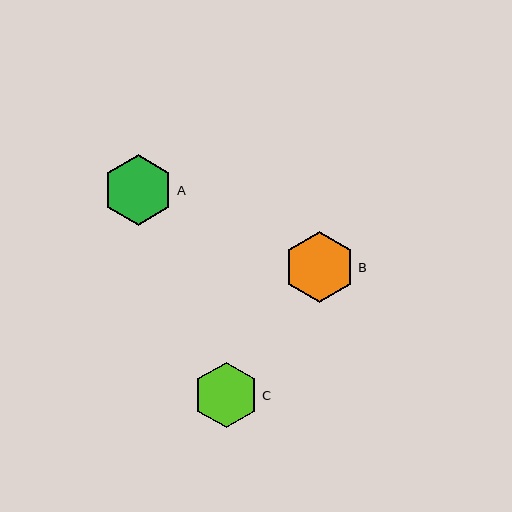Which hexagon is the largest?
Hexagon B is the largest with a size of approximately 71 pixels.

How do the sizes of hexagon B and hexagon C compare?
Hexagon B and hexagon C are approximately the same size.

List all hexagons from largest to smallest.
From largest to smallest: B, A, C.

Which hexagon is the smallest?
Hexagon C is the smallest with a size of approximately 66 pixels.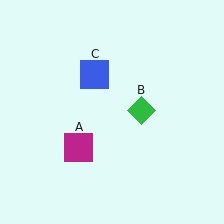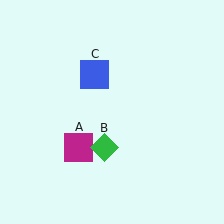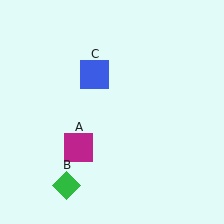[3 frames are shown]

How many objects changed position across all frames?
1 object changed position: green diamond (object B).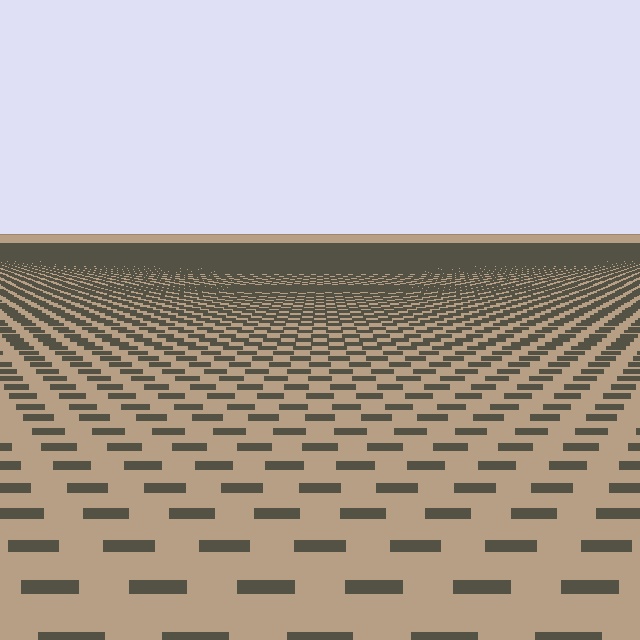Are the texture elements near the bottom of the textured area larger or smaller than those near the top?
Larger. Near the bottom, elements are closer to the viewer and appear at a bigger on-screen size.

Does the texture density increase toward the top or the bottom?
Density increases toward the top.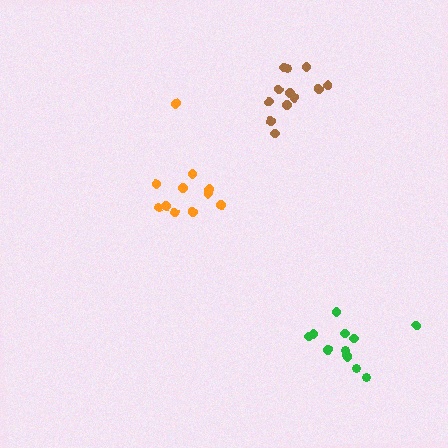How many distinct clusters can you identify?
There are 3 distinct clusters.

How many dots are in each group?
Group 1: 12 dots, Group 2: 11 dots, Group 3: 12 dots (35 total).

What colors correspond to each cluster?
The clusters are colored: brown, orange, green.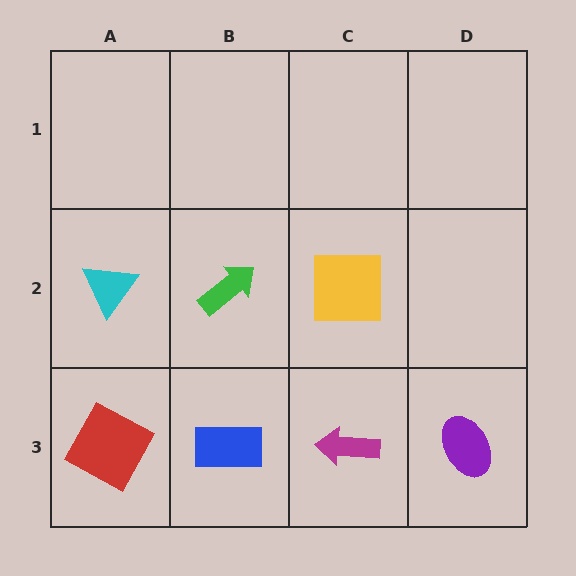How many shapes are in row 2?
3 shapes.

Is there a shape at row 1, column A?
No, that cell is empty.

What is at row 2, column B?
A green arrow.